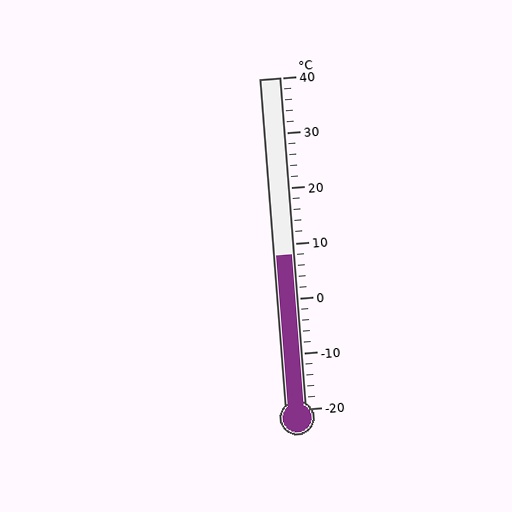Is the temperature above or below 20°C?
The temperature is below 20°C.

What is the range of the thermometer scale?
The thermometer scale ranges from -20°C to 40°C.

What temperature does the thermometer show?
The thermometer shows approximately 8°C.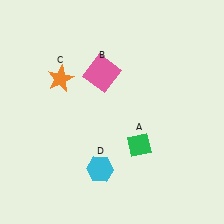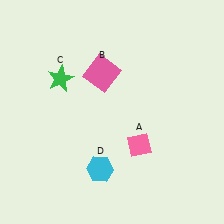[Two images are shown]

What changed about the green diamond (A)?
In Image 1, A is green. In Image 2, it changed to pink.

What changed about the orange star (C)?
In Image 1, C is orange. In Image 2, it changed to green.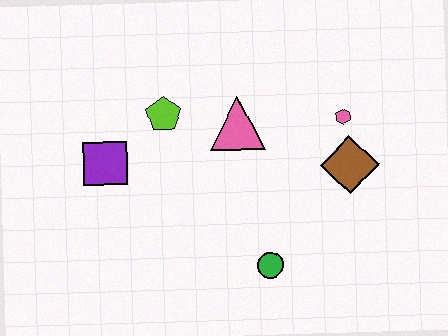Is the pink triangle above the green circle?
Yes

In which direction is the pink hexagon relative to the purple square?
The pink hexagon is to the right of the purple square.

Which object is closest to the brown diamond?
The pink hexagon is closest to the brown diamond.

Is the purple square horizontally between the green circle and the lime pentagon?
No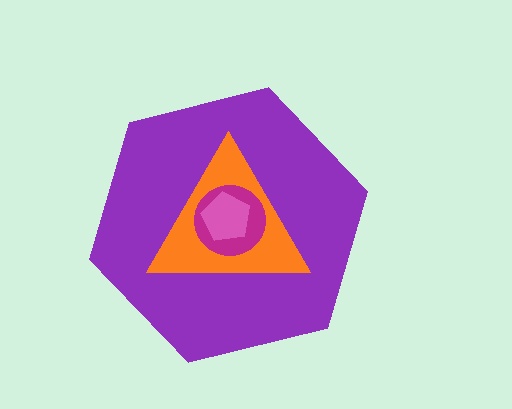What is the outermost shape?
The purple hexagon.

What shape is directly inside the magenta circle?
The pink pentagon.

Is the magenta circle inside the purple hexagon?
Yes.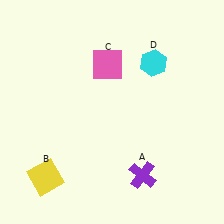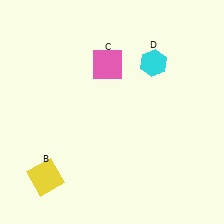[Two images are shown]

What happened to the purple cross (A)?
The purple cross (A) was removed in Image 2. It was in the bottom-right area of Image 1.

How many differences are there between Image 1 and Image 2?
There is 1 difference between the two images.